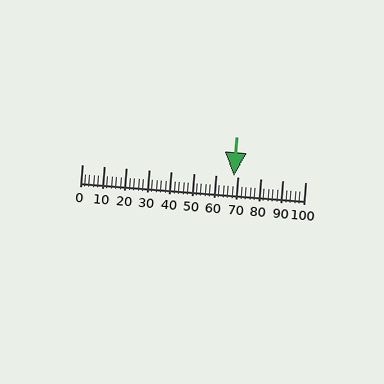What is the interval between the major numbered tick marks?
The major tick marks are spaced 10 units apart.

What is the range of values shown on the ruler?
The ruler shows values from 0 to 100.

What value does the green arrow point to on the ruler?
The green arrow points to approximately 68.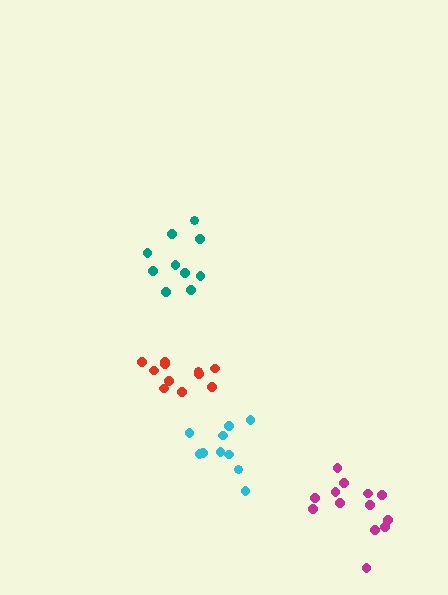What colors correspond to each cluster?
The clusters are colored: cyan, magenta, teal, red.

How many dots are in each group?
Group 1: 10 dots, Group 2: 13 dots, Group 3: 10 dots, Group 4: 11 dots (44 total).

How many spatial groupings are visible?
There are 4 spatial groupings.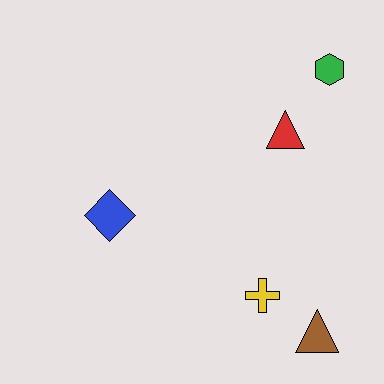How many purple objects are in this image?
There are no purple objects.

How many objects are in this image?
There are 5 objects.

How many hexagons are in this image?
There is 1 hexagon.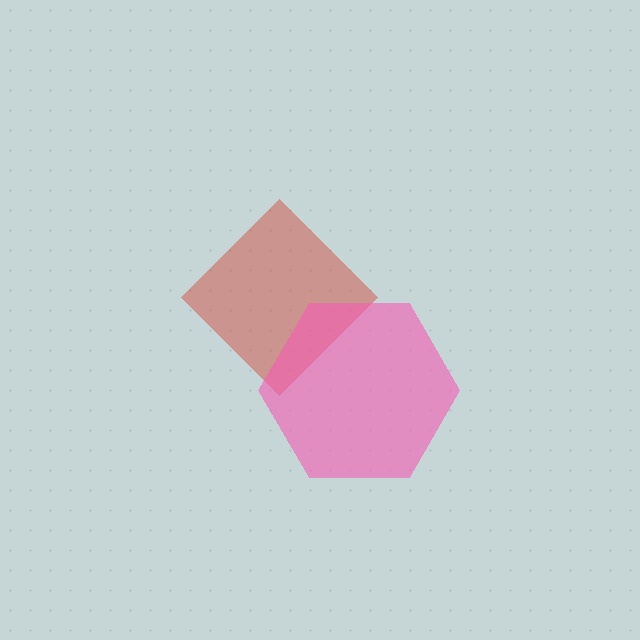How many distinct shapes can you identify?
There are 2 distinct shapes: a red diamond, a pink hexagon.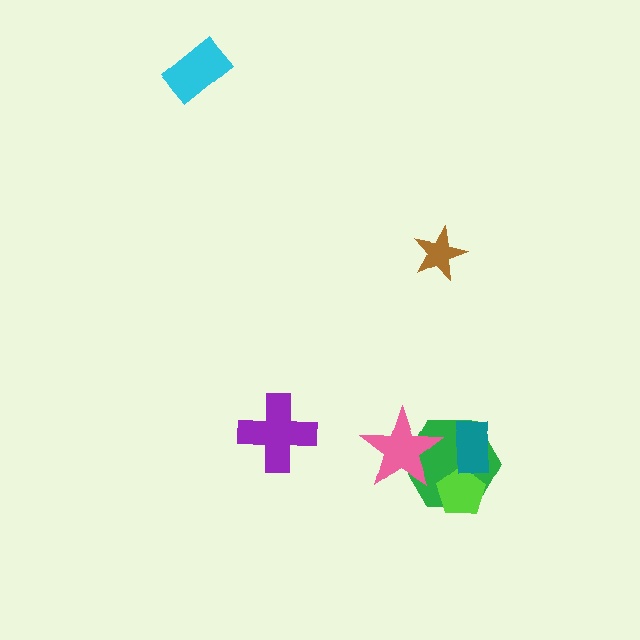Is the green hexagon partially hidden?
Yes, it is partially covered by another shape.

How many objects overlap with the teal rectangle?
2 objects overlap with the teal rectangle.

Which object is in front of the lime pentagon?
The teal rectangle is in front of the lime pentagon.